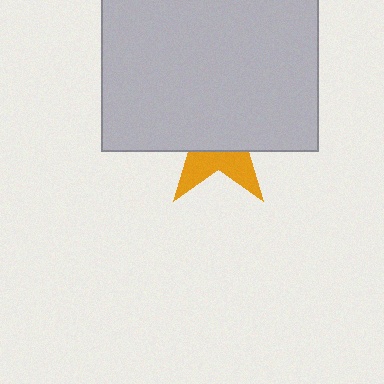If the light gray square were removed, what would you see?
You would see the complete orange star.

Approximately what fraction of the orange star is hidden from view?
Roughly 66% of the orange star is hidden behind the light gray square.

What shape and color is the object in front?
The object in front is a light gray square.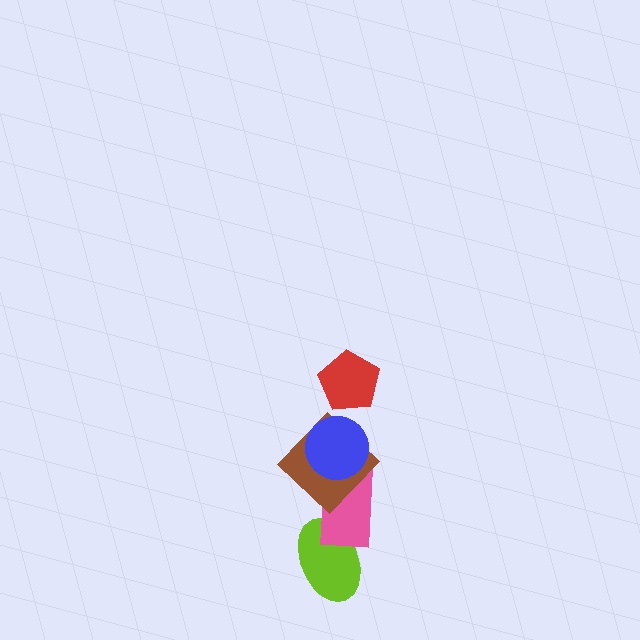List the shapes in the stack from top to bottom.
From top to bottom: the red pentagon, the blue circle, the brown diamond, the pink rectangle, the lime ellipse.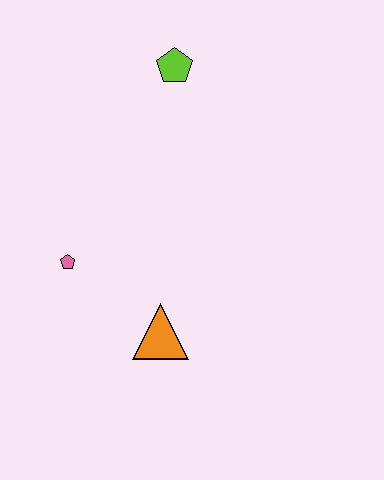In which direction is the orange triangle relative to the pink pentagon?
The orange triangle is to the right of the pink pentagon.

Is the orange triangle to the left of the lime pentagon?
Yes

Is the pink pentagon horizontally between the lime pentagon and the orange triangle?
No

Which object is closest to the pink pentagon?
The orange triangle is closest to the pink pentagon.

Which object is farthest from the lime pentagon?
The orange triangle is farthest from the lime pentagon.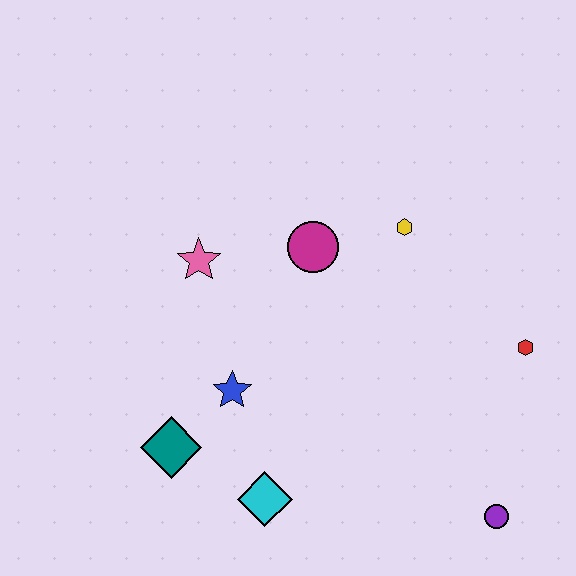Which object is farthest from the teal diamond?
The red hexagon is farthest from the teal diamond.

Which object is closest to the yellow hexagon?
The magenta circle is closest to the yellow hexagon.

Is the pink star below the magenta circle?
Yes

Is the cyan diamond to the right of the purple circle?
No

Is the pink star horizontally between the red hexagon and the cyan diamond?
No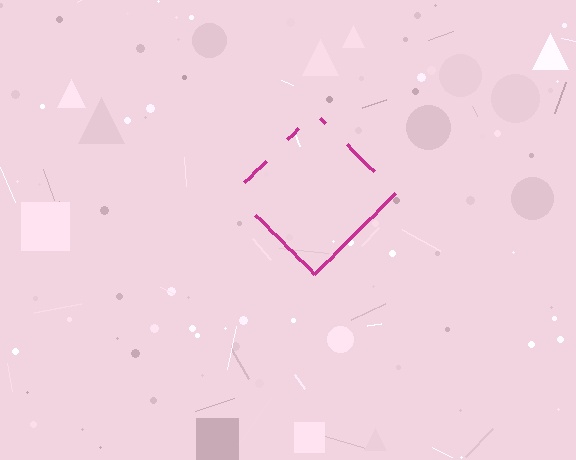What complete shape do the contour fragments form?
The contour fragments form a diamond.